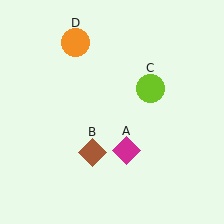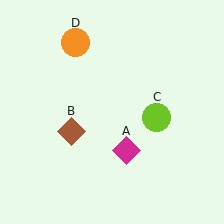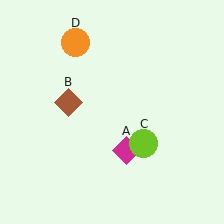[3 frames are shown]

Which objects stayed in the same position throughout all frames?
Magenta diamond (object A) and orange circle (object D) remained stationary.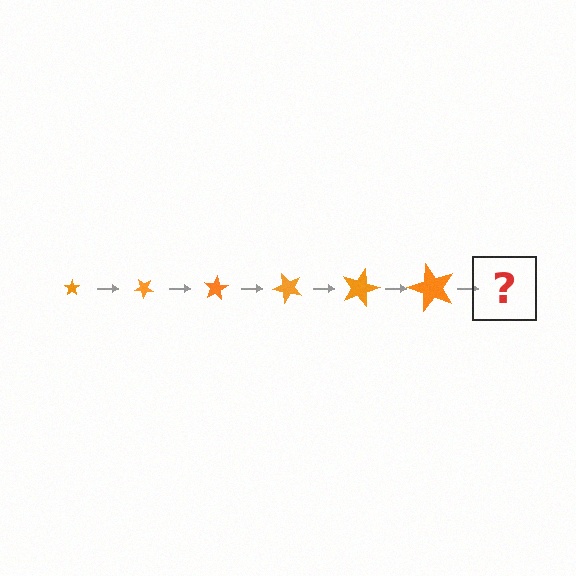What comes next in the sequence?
The next element should be a star, larger than the previous one and rotated 240 degrees from the start.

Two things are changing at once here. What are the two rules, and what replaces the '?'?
The two rules are that the star grows larger each step and it rotates 40 degrees each step. The '?' should be a star, larger than the previous one and rotated 240 degrees from the start.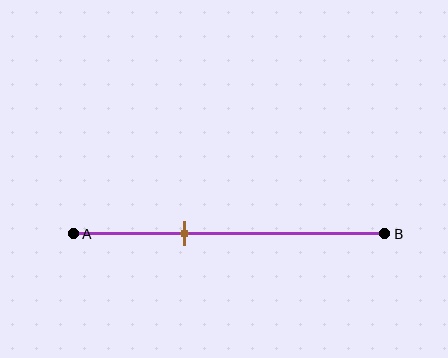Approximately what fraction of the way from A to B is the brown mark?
The brown mark is approximately 35% of the way from A to B.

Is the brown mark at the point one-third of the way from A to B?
Yes, the mark is approximately at the one-third point.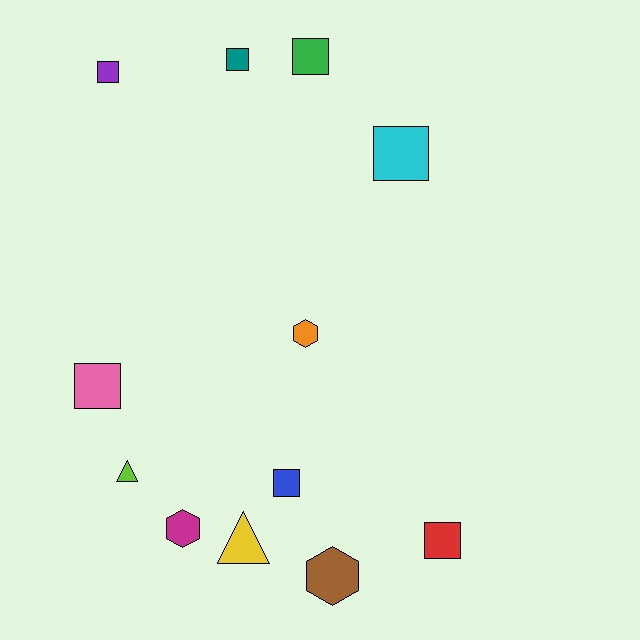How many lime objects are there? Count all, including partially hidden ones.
There is 1 lime object.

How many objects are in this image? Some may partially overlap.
There are 12 objects.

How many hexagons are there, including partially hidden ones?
There are 3 hexagons.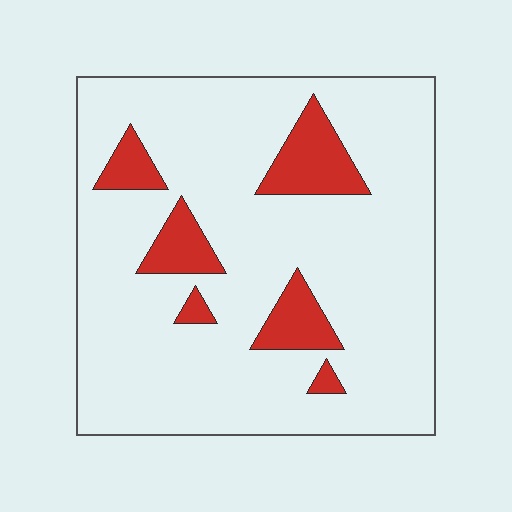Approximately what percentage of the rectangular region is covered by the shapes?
Approximately 15%.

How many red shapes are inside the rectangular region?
6.